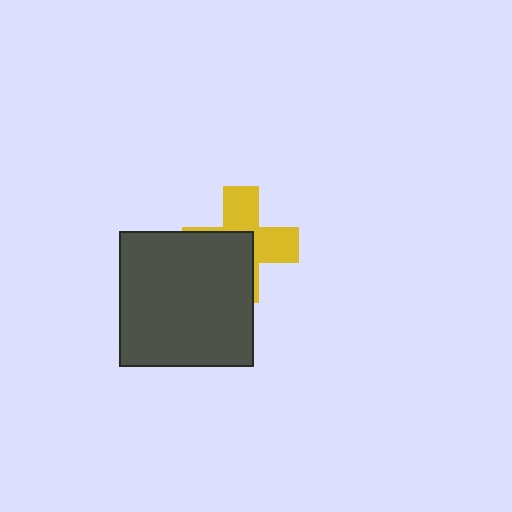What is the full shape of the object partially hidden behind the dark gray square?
The partially hidden object is a yellow cross.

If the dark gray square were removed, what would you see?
You would see the complete yellow cross.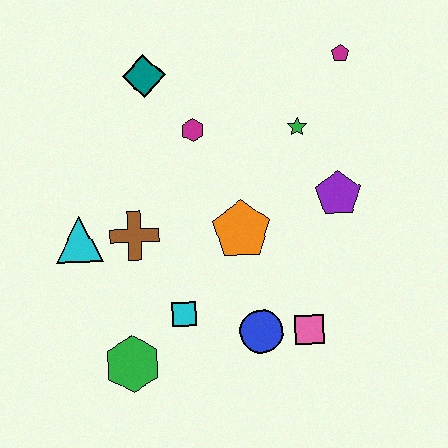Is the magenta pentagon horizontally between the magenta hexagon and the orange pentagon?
No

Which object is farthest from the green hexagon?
The magenta pentagon is farthest from the green hexagon.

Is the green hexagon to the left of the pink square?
Yes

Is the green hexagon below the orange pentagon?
Yes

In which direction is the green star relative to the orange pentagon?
The green star is above the orange pentagon.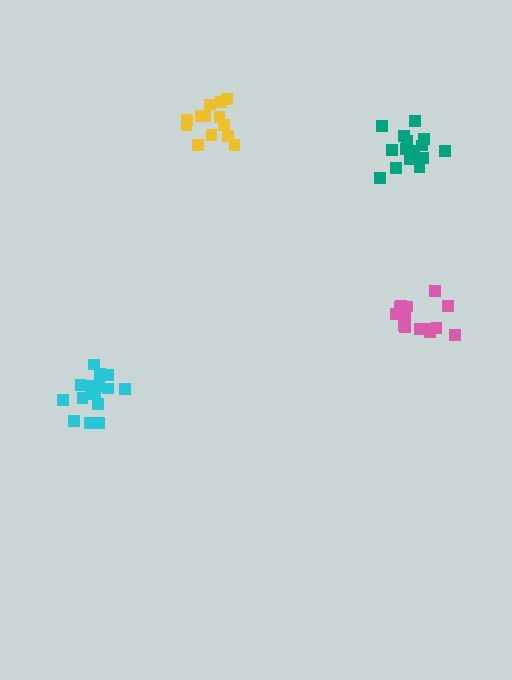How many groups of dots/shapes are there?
There are 4 groups.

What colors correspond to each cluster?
The clusters are colored: pink, yellow, teal, cyan.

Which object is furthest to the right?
The pink cluster is rightmost.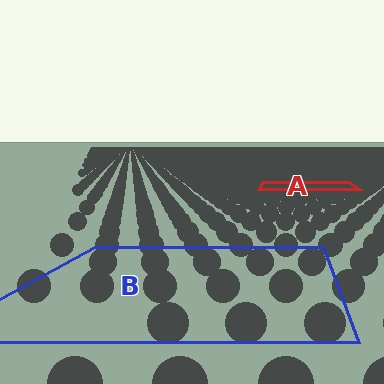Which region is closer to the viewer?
Region B is closer. The texture elements there are larger and more spread out.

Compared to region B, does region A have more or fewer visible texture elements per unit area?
Region A has more texture elements per unit area — they are packed more densely because it is farther away.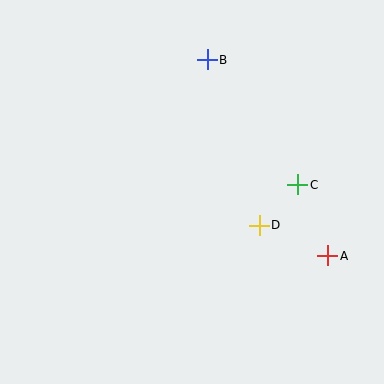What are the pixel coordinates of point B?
Point B is at (207, 60).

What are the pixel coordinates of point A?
Point A is at (328, 256).